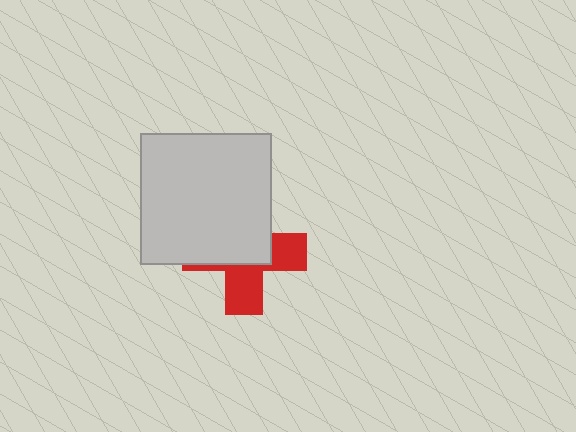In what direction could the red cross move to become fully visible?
The red cross could move toward the lower-right. That would shift it out from behind the light gray square entirely.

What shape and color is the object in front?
The object in front is a light gray square.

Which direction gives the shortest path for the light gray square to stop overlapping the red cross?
Moving toward the upper-left gives the shortest separation.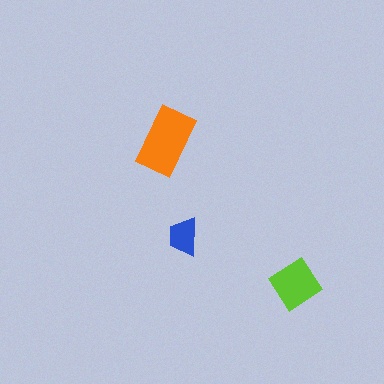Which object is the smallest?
The blue trapezoid.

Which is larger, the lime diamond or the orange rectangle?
The orange rectangle.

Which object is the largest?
The orange rectangle.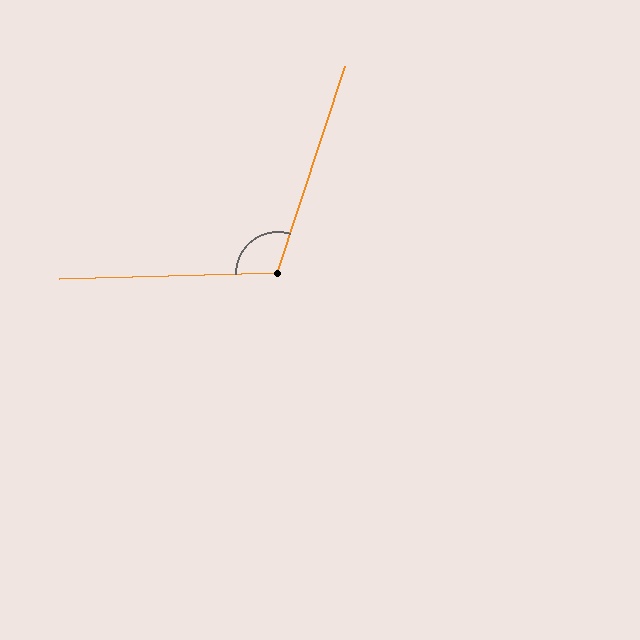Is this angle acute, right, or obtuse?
It is obtuse.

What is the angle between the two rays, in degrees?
Approximately 110 degrees.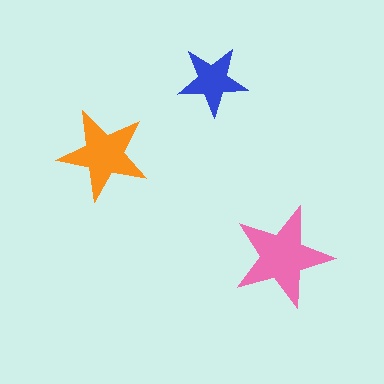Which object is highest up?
The blue star is topmost.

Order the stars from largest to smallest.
the pink one, the orange one, the blue one.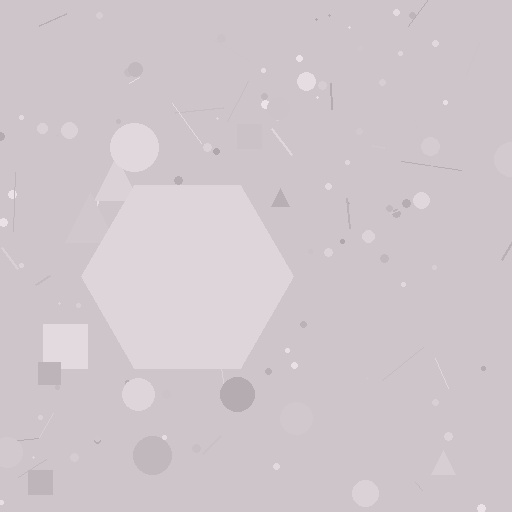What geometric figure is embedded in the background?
A hexagon is embedded in the background.